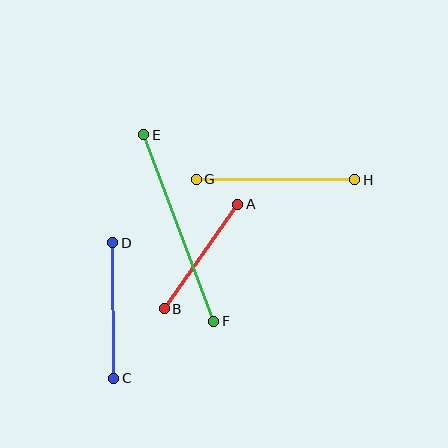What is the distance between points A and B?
The distance is approximately 128 pixels.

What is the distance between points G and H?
The distance is approximately 159 pixels.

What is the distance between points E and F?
The distance is approximately 200 pixels.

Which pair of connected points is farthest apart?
Points E and F are farthest apart.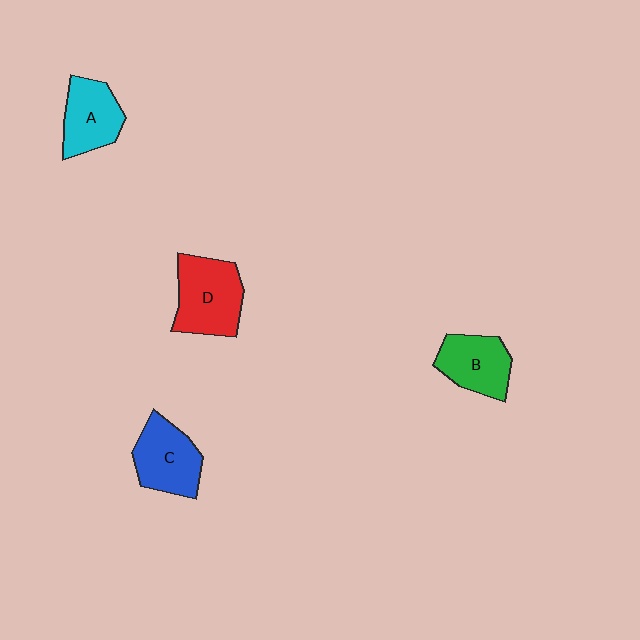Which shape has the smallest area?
Shape B (green).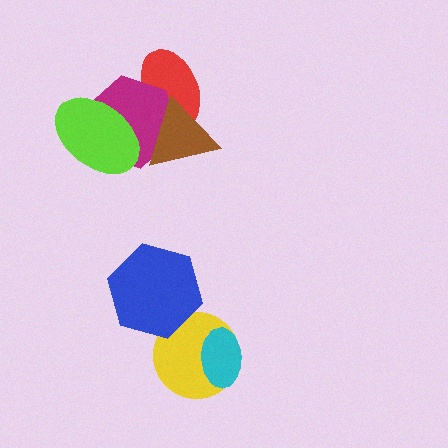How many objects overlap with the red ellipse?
2 objects overlap with the red ellipse.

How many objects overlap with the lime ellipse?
1 object overlaps with the lime ellipse.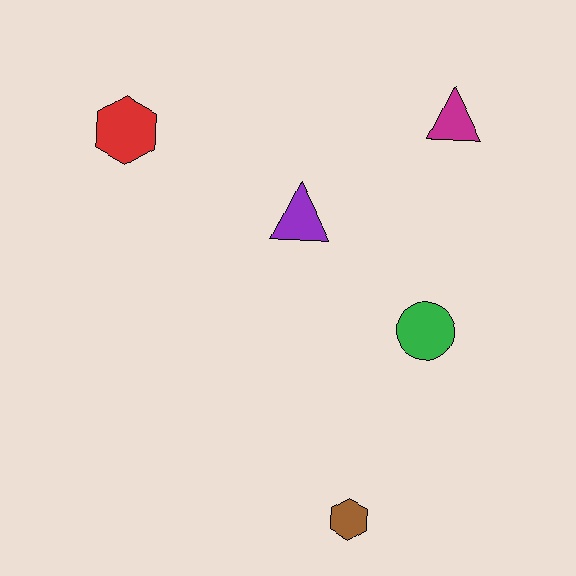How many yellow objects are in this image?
There are no yellow objects.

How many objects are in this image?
There are 5 objects.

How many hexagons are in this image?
There are 2 hexagons.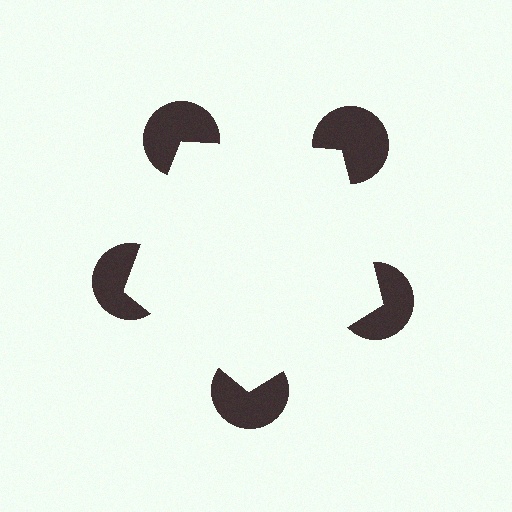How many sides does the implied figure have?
5 sides.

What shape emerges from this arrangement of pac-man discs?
An illusory pentagon — its edges are inferred from the aligned wedge cuts in the pac-man discs, not physically drawn.